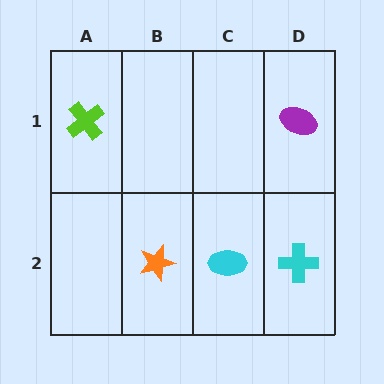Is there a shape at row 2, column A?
No, that cell is empty.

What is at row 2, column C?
A cyan ellipse.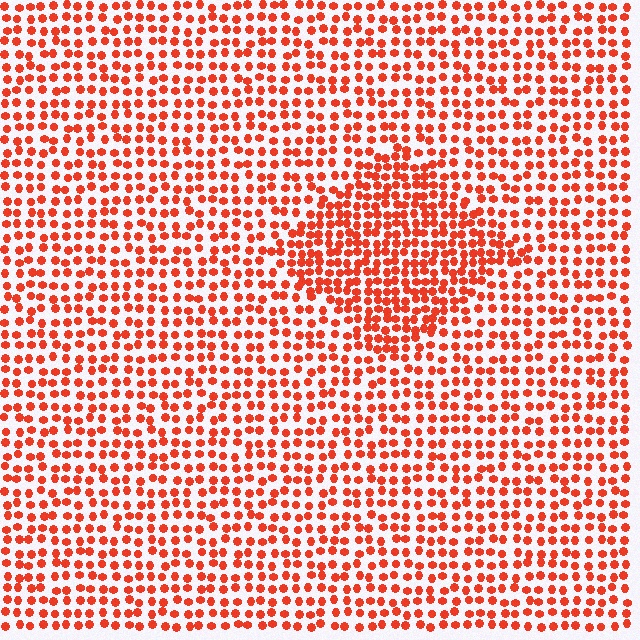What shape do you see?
I see a diamond.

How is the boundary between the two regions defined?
The boundary is defined by a change in element density (approximately 1.6x ratio). All elements are the same color, size, and shape.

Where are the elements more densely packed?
The elements are more densely packed inside the diamond boundary.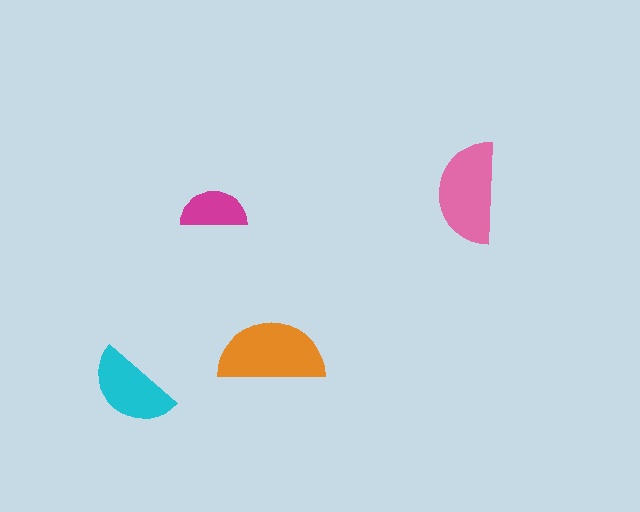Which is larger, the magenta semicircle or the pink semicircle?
The pink one.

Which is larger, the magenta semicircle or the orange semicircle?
The orange one.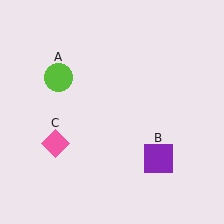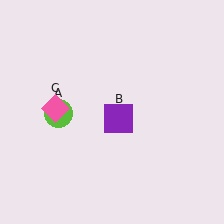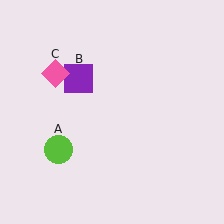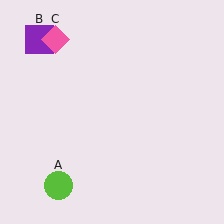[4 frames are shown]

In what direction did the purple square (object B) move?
The purple square (object B) moved up and to the left.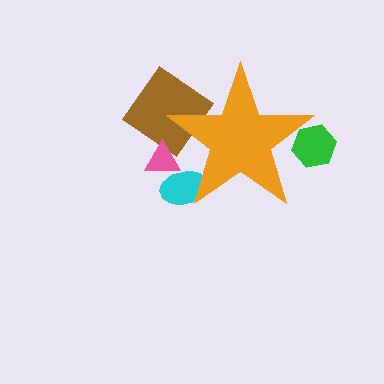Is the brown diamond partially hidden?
Yes, the brown diamond is partially hidden behind the orange star.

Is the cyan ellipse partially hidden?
Yes, the cyan ellipse is partially hidden behind the orange star.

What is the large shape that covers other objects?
An orange star.